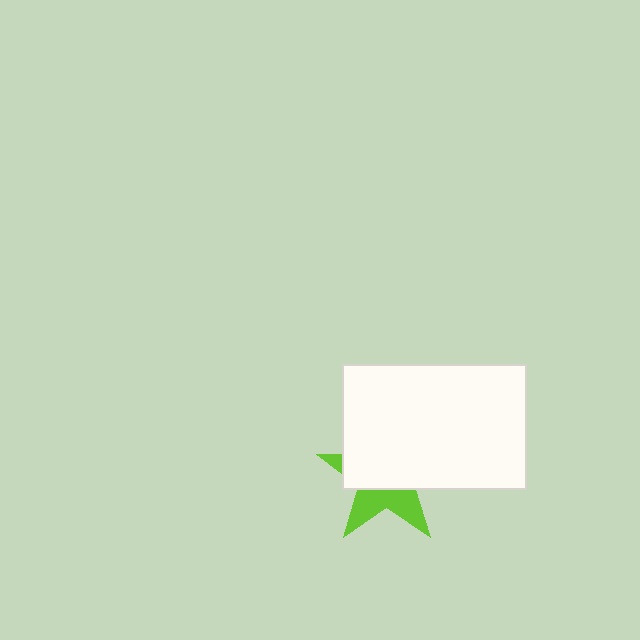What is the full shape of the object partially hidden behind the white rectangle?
The partially hidden object is a lime star.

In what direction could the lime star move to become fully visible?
The lime star could move down. That would shift it out from behind the white rectangle entirely.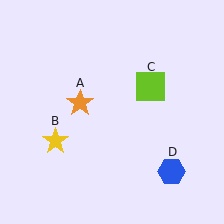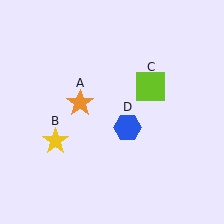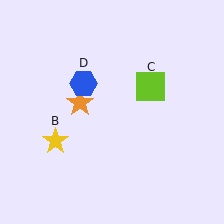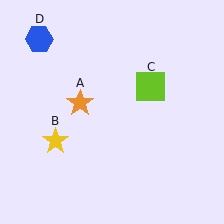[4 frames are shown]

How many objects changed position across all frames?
1 object changed position: blue hexagon (object D).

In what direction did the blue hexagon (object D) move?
The blue hexagon (object D) moved up and to the left.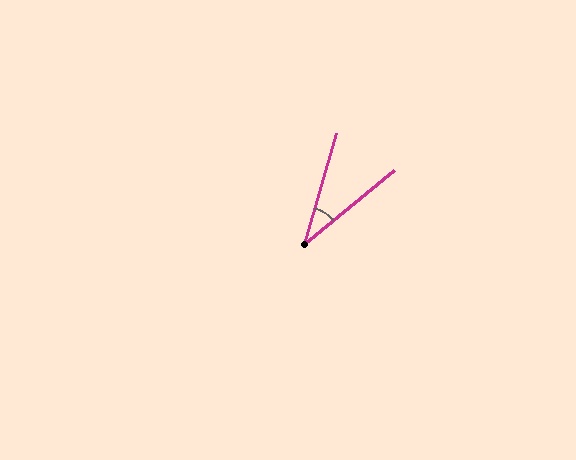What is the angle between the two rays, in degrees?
Approximately 34 degrees.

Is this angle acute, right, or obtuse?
It is acute.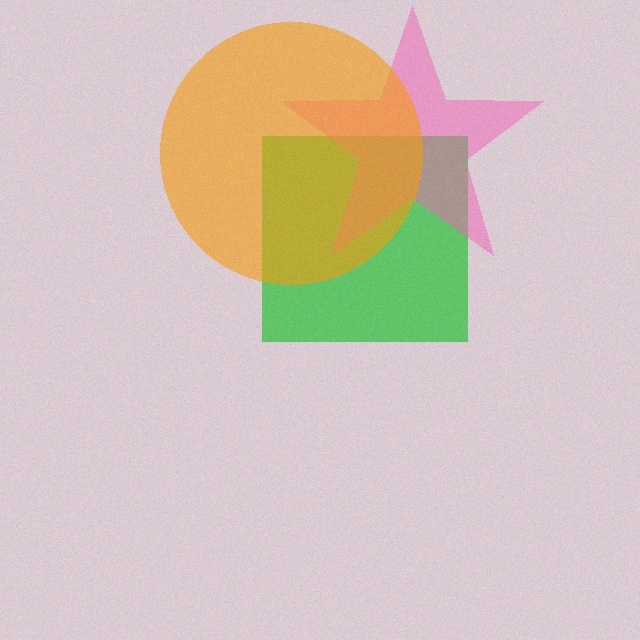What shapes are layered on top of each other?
The layered shapes are: a green square, a pink star, an orange circle.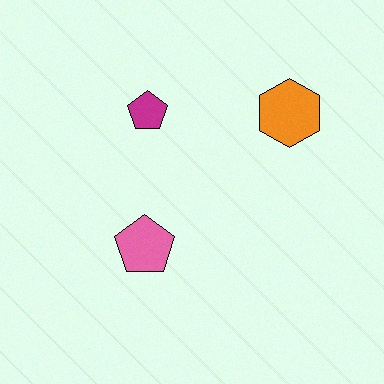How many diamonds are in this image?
There are no diamonds.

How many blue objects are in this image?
There are no blue objects.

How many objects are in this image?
There are 3 objects.